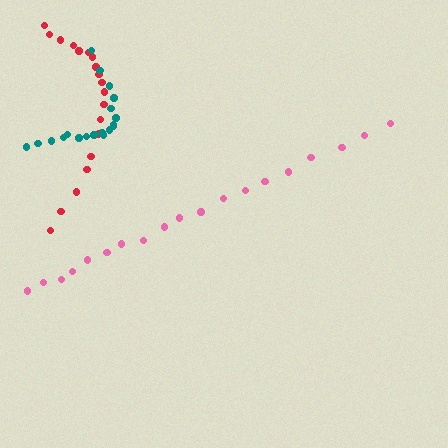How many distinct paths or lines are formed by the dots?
There are 3 distinct paths.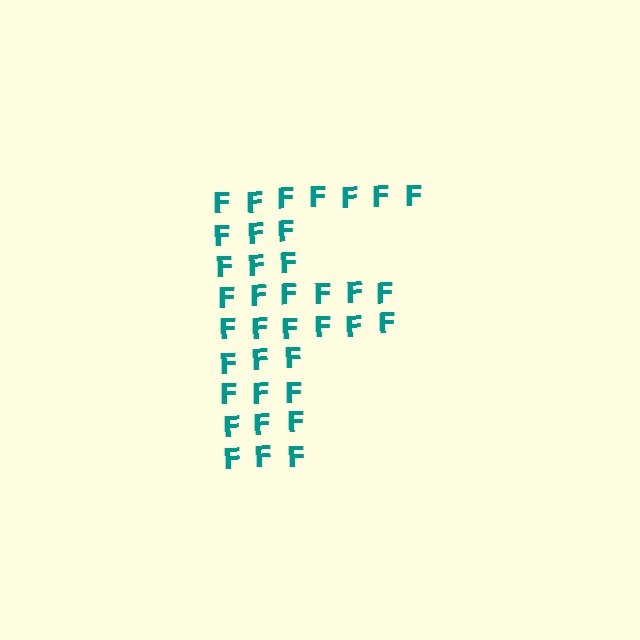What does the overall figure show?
The overall figure shows the letter F.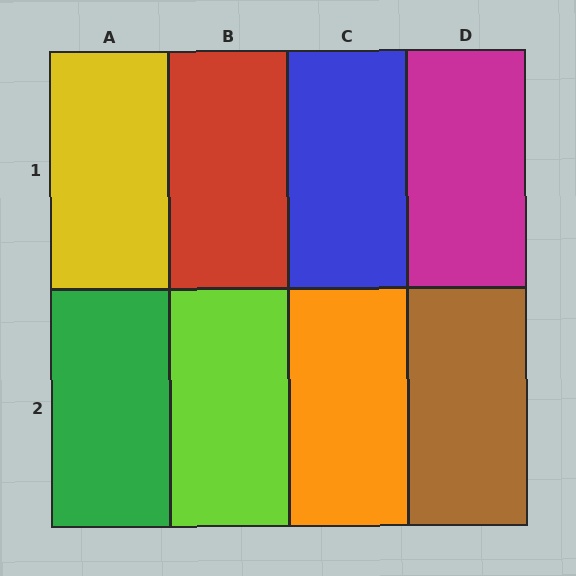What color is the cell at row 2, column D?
Brown.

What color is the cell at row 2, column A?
Green.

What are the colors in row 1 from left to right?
Yellow, red, blue, magenta.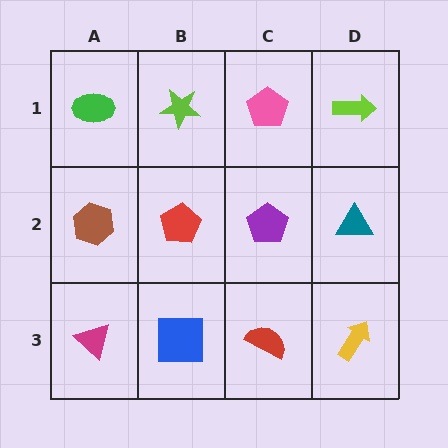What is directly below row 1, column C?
A purple pentagon.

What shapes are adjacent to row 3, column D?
A teal triangle (row 2, column D), a red semicircle (row 3, column C).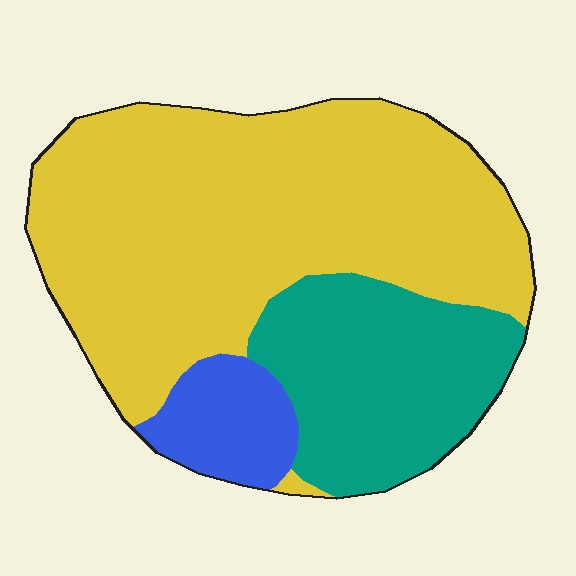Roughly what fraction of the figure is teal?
Teal covers roughly 25% of the figure.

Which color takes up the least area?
Blue, at roughly 10%.